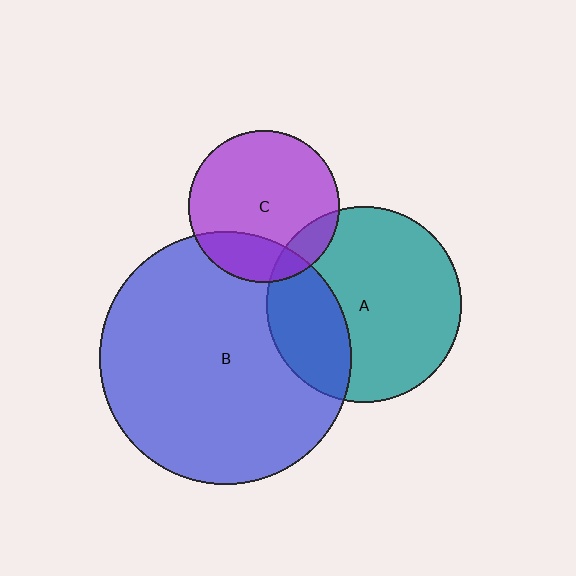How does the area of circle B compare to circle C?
Approximately 2.8 times.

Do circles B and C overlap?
Yes.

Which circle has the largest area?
Circle B (blue).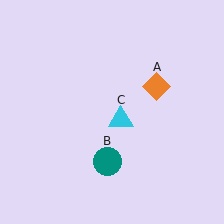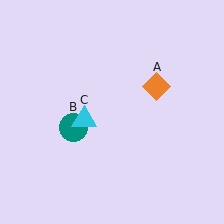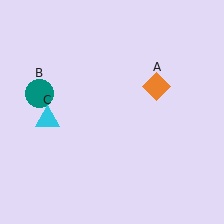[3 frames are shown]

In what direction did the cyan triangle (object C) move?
The cyan triangle (object C) moved left.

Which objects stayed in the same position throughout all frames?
Orange diamond (object A) remained stationary.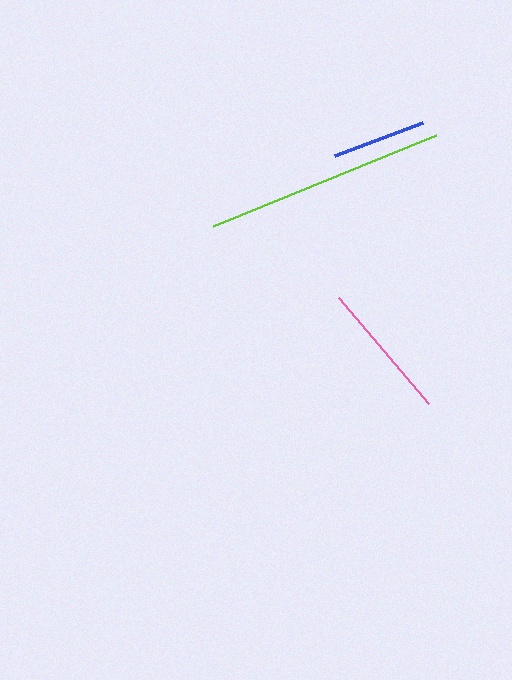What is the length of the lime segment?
The lime segment is approximately 242 pixels long.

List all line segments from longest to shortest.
From longest to shortest: lime, pink, blue.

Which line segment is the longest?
The lime line is the longest at approximately 242 pixels.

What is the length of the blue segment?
The blue segment is approximately 94 pixels long.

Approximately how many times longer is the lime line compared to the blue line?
The lime line is approximately 2.6 times the length of the blue line.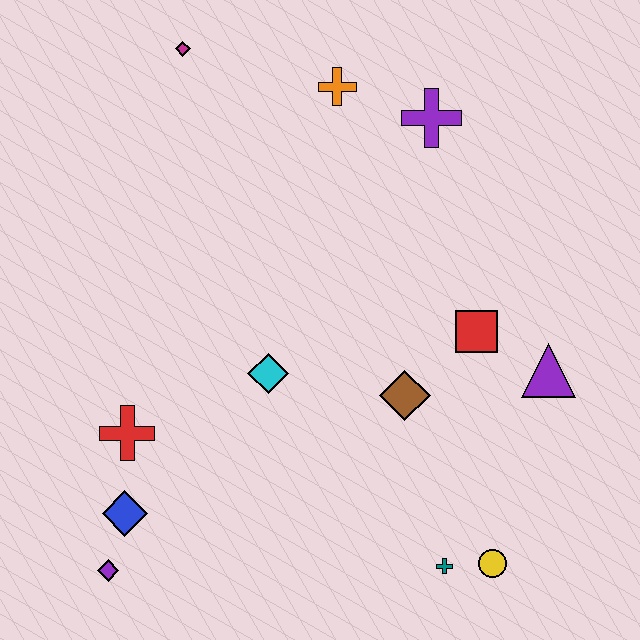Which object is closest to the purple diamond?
The blue diamond is closest to the purple diamond.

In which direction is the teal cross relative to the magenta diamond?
The teal cross is below the magenta diamond.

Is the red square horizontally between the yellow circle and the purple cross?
Yes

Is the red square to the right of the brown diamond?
Yes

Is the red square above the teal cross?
Yes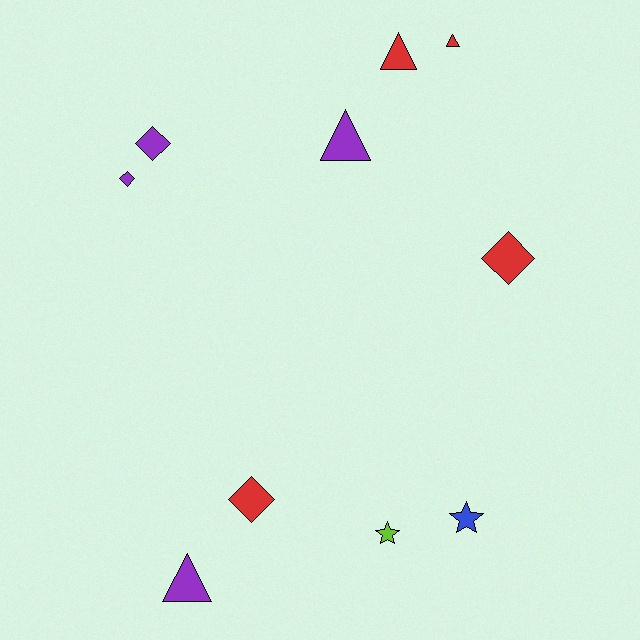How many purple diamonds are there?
There are 2 purple diamonds.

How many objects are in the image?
There are 10 objects.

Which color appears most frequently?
Purple, with 4 objects.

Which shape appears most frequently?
Diamond, with 4 objects.